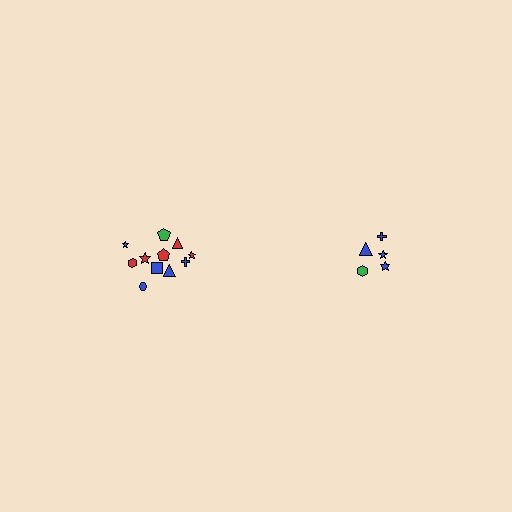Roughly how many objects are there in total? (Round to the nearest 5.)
Roughly 15 objects in total.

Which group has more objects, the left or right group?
The left group.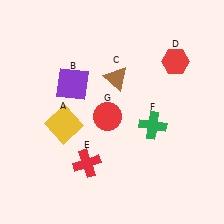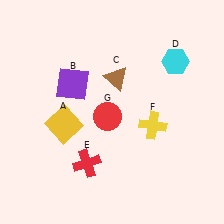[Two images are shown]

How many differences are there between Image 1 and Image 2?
There are 2 differences between the two images.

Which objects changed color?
D changed from red to cyan. F changed from green to yellow.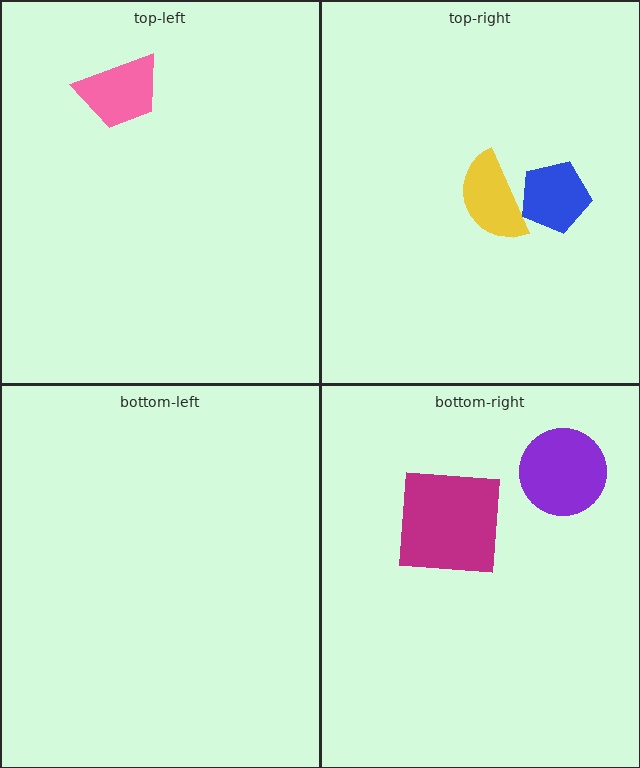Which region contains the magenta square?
The bottom-right region.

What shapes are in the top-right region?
The blue pentagon, the yellow semicircle.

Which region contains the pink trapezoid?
The top-left region.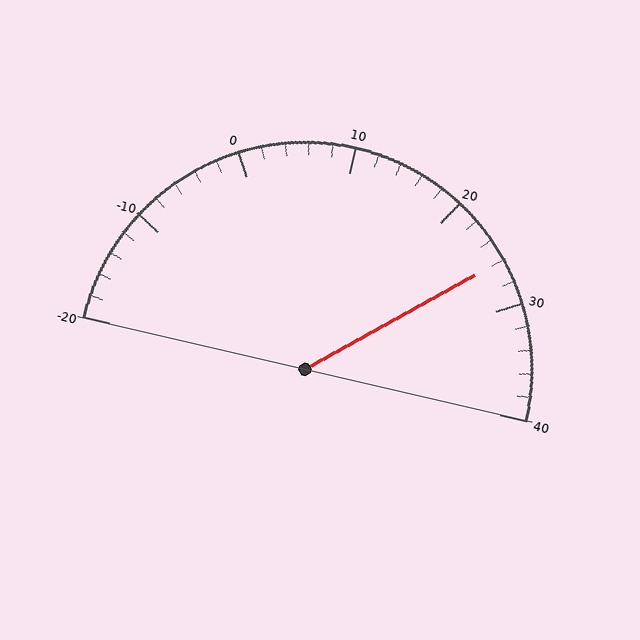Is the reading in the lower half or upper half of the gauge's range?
The reading is in the upper half of the range (-20 to 40).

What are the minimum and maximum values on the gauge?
The gauge ranges from -20 to 40.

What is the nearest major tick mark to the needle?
The nearest major tick mark is 30.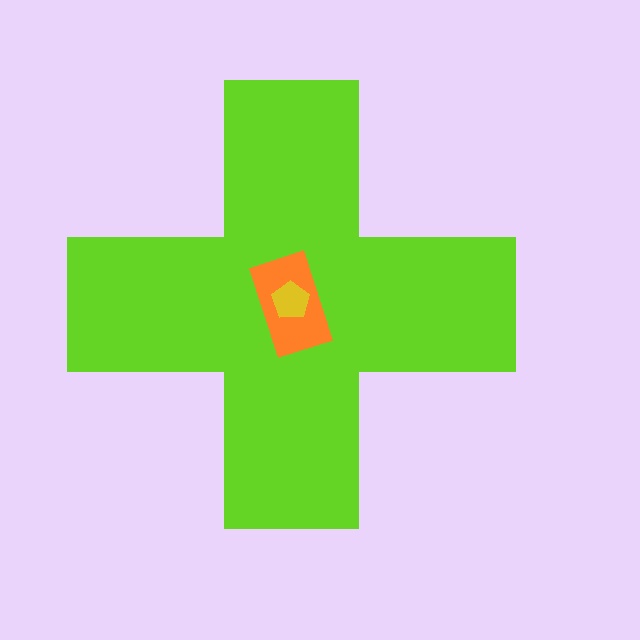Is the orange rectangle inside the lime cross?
Yes.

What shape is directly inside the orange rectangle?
The yellow pentagon.